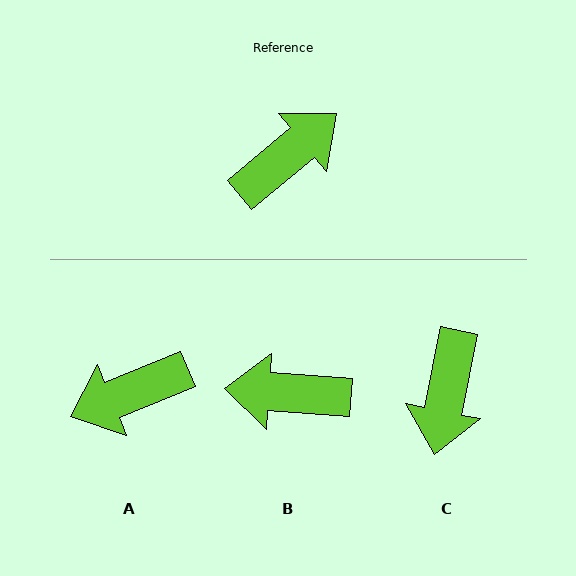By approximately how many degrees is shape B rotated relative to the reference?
Approximately 136 degrees counter-clockwise.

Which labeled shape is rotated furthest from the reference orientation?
A, about 162 degrees away.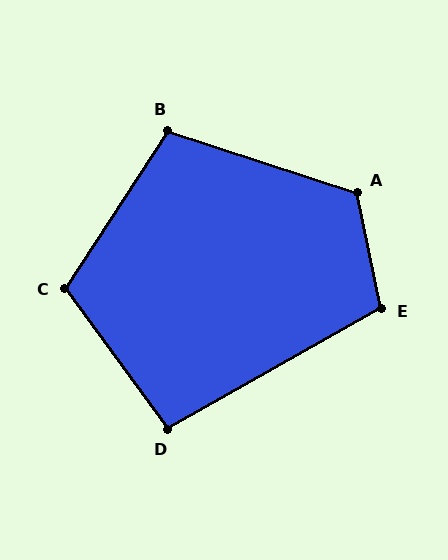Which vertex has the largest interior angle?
A, at approximately 120 degrees.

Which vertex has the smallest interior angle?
D, at approximately 97 degrees.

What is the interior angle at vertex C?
Approximately 111 degrees (obtuse).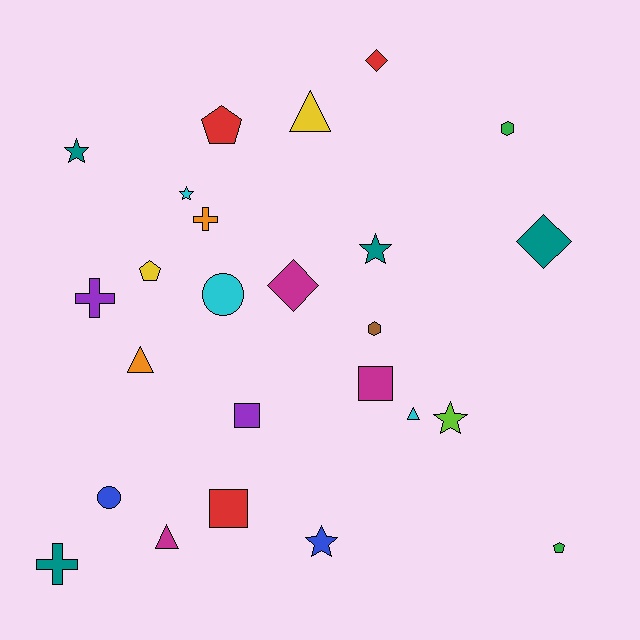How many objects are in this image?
There are 25 objects.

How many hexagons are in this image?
There are 2 hexagons.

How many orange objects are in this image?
There are 2 orange objects.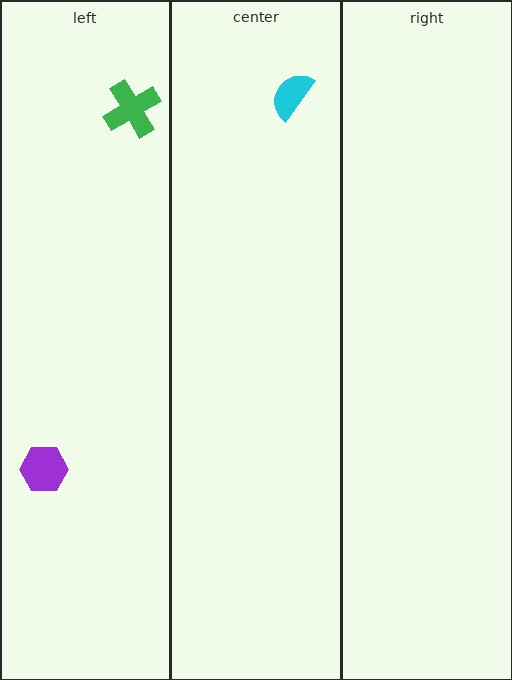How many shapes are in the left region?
2.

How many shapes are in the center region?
1.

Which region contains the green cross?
The left region.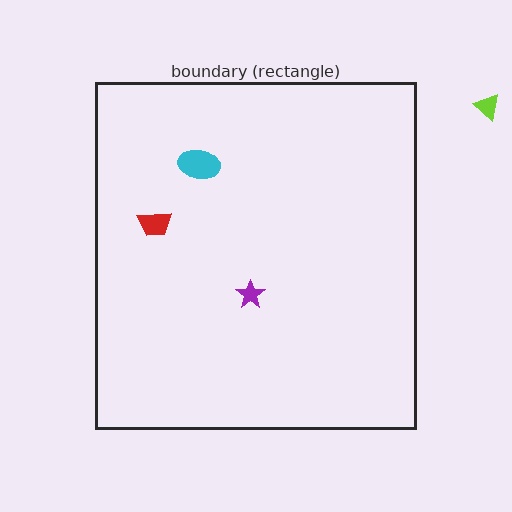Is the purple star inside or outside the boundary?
Inside.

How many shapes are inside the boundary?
3 inside, 1 outside.